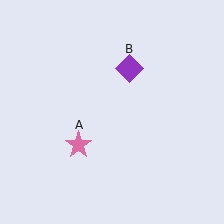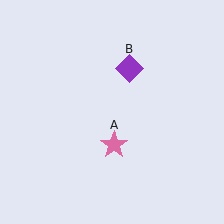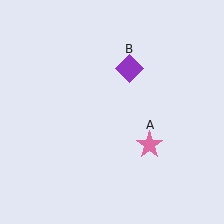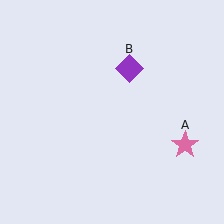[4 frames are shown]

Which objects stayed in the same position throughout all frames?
Purple diamond (object B) remained stationary.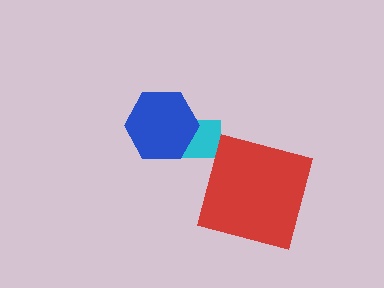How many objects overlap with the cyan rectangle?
1 object overlaps with the cyan rectangle.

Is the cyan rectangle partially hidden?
Yes, it is partially covered by another shape.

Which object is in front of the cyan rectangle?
The blue hexagon is in front of the cyan rectangle.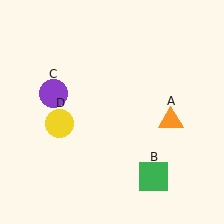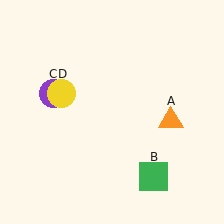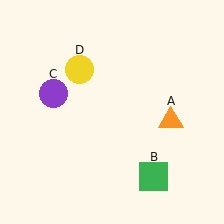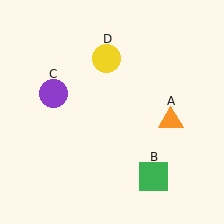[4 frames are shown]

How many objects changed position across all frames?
1 object changed position: yellow circle (object D).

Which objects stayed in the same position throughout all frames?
Orange triangle (object A) and green square (object B) and purple circle (object C) remained stationary.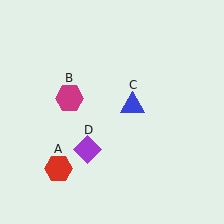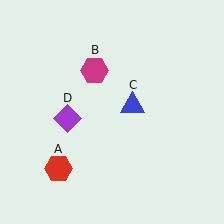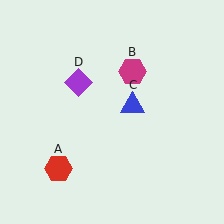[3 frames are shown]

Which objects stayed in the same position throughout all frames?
Red hexagon (object A) and blue triangle (object C) remained stationary.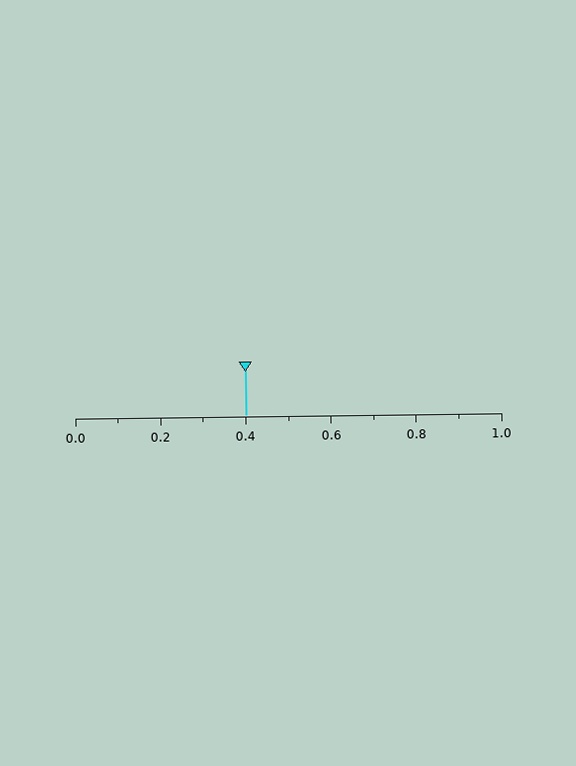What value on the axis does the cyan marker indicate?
The marker indicates approximately 0.4.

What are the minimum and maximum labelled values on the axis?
The axis runs from 0.0 to 1.0.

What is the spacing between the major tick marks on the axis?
The major ticks are spaced 0.2 apart.